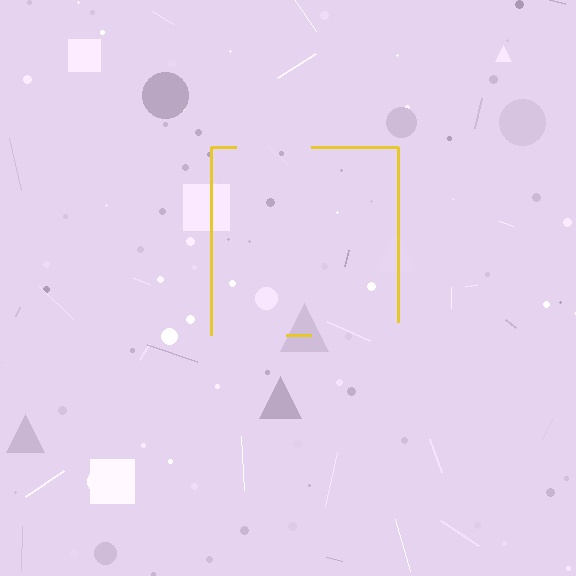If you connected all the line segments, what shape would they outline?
They would outline a square.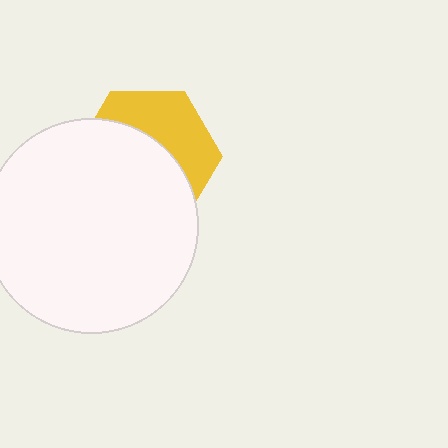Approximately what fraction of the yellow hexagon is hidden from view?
Roughly 60% of the yellow hexagon is hidden behind the white circle.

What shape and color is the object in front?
The object in front is a white circle.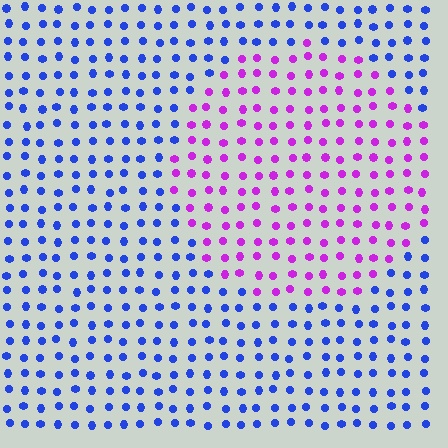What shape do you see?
I see a circle.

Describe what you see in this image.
The image is filled with small blue elements in a uniform arrangement. A circle-shaped region is visible where the elements are tinted to a slightly different hue, forming a subtle color boundary.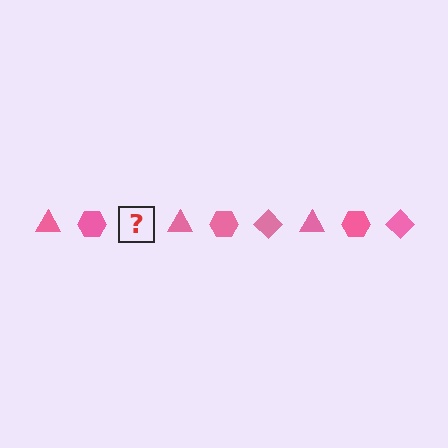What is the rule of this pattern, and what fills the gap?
The rule is that the pattern cycles through triangle, hexagon, diamond shapes in pink. The gap should be filled with a pink diamond.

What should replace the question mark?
The question mark should be replaced with a pink diamond.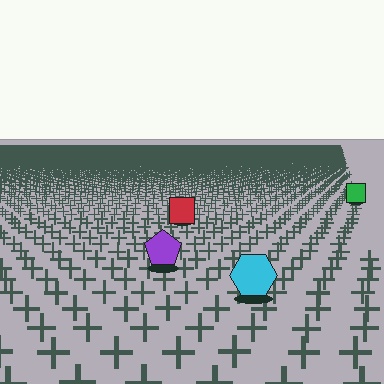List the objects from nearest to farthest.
From nearest to farthest: the cyan hexagon, the purple pentagon, the red square, the green square.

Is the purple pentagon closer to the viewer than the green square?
Yes. The purple pentagon is closer — you can tell from the texture gradient: the ground texture is coarser near it.